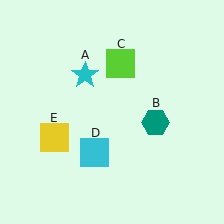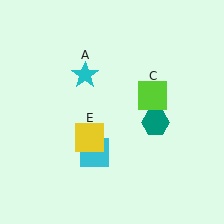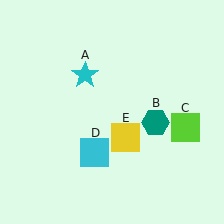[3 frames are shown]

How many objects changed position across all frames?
2 objects changed position: lime square (object C), yellow square (object E).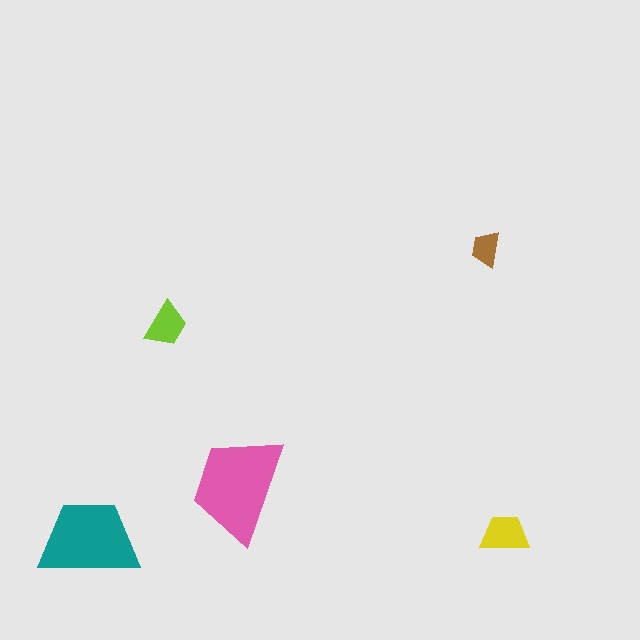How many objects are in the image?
There are 5 objects in the image.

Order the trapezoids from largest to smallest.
the pink one, the teal one, the yellow one, the lime one, the brown one.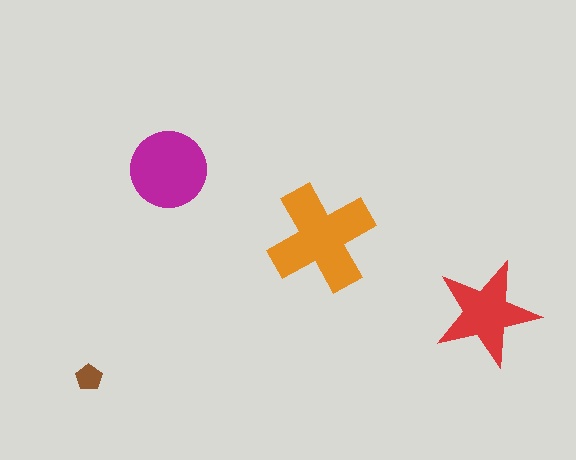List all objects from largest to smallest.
The orange cross, the magenta circle, the red star, the brown pentagon.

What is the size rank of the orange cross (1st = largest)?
1st.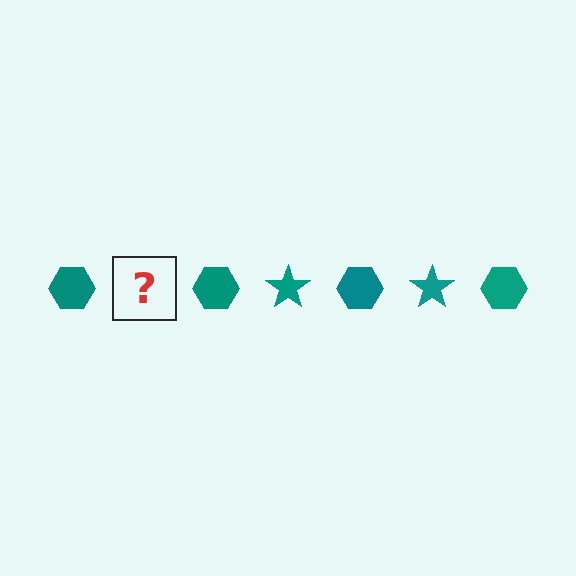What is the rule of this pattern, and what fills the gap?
The rule is that the pattern cycles through hexagon, star shapes in teal. The gap should be filled with a teal star.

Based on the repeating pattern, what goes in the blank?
The blank should be a teal star.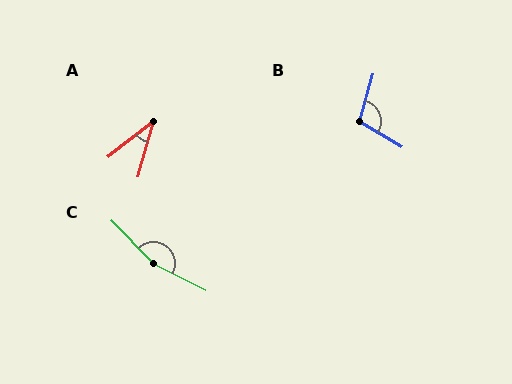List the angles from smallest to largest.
A (36°), B (105°), C (161°).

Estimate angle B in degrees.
Approximately 105 degrees.